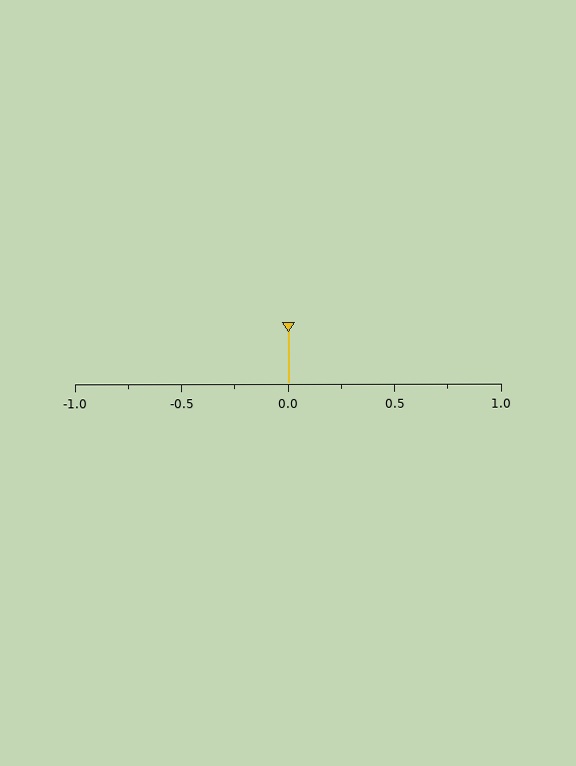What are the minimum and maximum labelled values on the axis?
The axis runs from -1.0 to 1.0.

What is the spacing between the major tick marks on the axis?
The major ticks are spaced 0.5 apart.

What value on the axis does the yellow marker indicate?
The marker indicates approximately 0.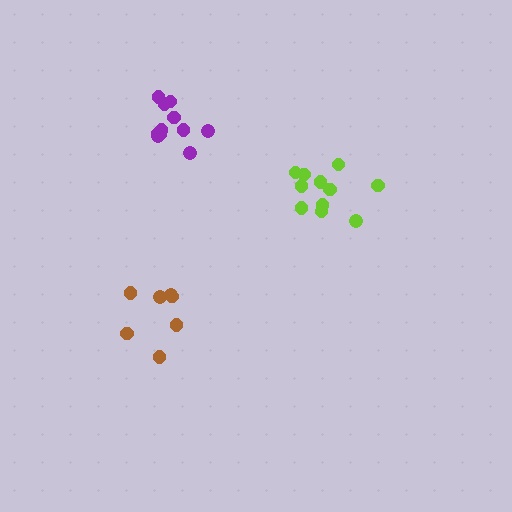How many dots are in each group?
Group 1: 11 dots, Group 2: 7 dots, Group 3: 11 dots (29 total).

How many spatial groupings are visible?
There are 3 spatial groupings.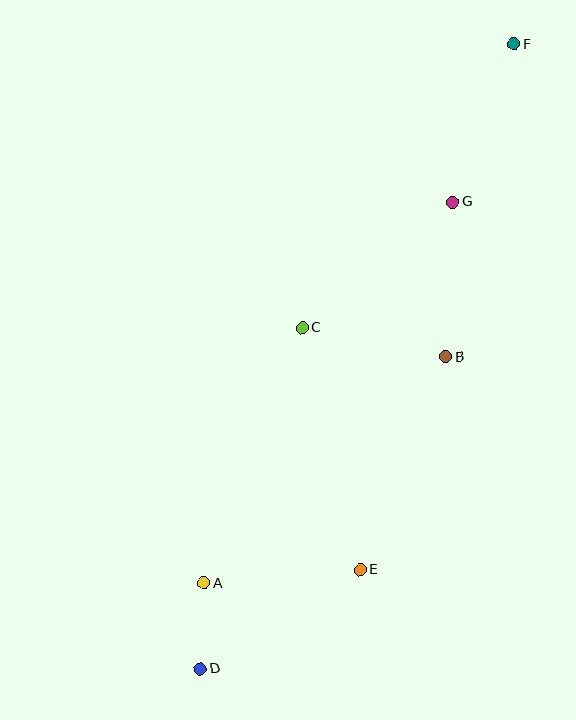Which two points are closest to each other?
Points A and D are closest to each other.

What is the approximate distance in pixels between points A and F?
The distance between A and F is approximately 622 pixels.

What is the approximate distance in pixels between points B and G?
The distance between B and G is approximately 155 pixels.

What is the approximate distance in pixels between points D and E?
The distance between D and E is approximately 188 pixels.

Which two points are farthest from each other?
Points D and F are farthest from each other.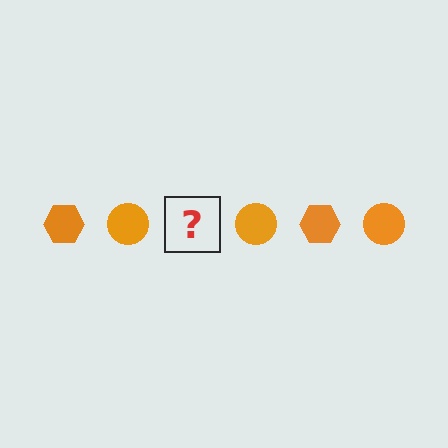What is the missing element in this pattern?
The missing element is an orange hexagon.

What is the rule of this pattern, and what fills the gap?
The rule is that the pattern cycles through hexagon, circle shapes in orange. The gap should be filled with an orange hexagon.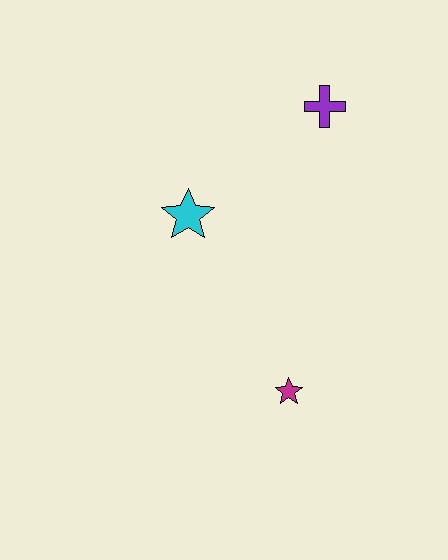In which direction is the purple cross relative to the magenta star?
The purple cross is above the magenta star.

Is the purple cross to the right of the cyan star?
Yes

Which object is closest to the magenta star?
The cyan star is closest to the magenta star.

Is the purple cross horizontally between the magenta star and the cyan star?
No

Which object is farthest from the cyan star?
The magenta star is farthest from the cyan star.